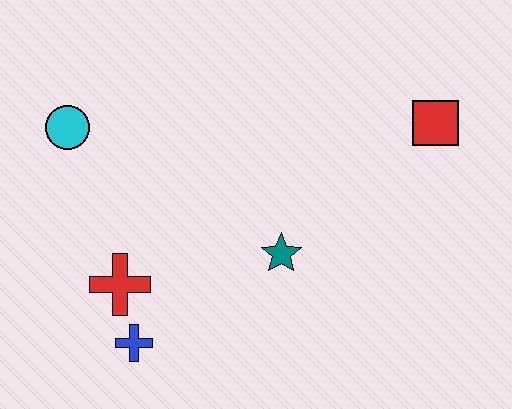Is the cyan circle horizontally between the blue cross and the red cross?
No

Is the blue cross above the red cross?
No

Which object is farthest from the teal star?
The cyan circle is farthest from the teal star.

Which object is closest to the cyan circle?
The red cross is closest to the cyan circle.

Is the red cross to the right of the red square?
No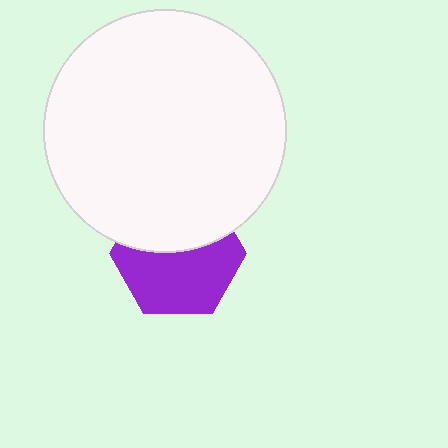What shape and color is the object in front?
The object in front is a white circle.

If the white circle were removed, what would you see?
You would see the complete purple hexagon.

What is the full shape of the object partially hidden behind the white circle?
The partially hidden object is a purple hexagon.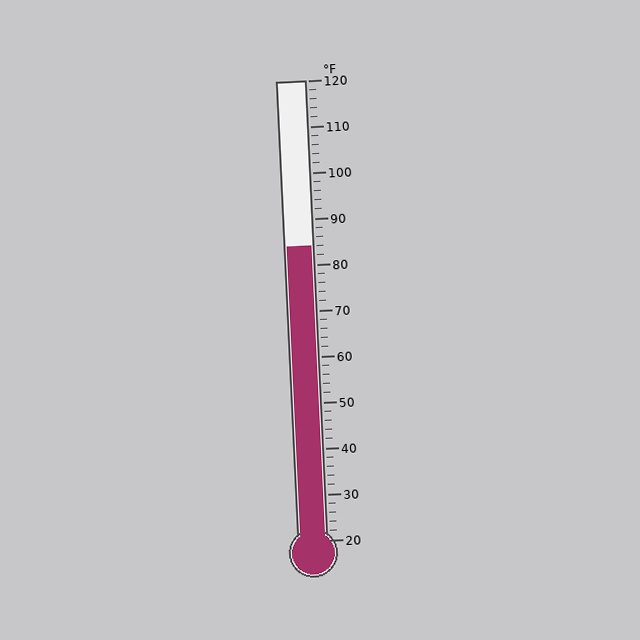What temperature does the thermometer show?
The thermometer shows approximately 84°F.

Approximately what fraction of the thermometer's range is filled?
The thermometer is filled to approximately 65% of its range.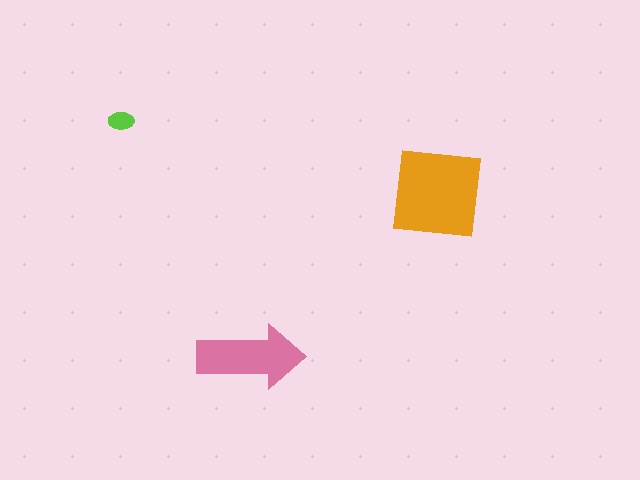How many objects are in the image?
There are 3 objects in the image.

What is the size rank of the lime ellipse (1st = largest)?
3rd.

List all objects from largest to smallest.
The orange square, the pink arrow, the lime ellipse.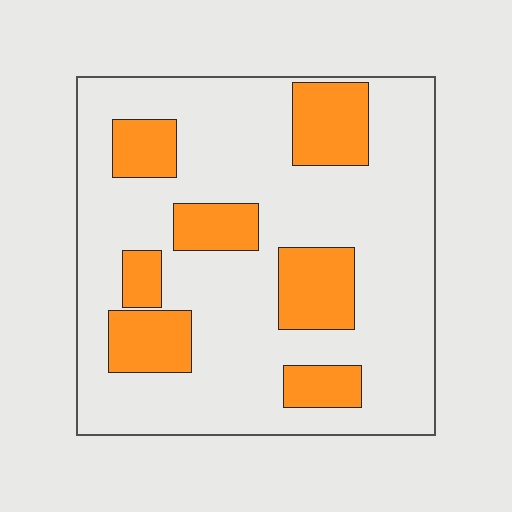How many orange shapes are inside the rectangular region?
7.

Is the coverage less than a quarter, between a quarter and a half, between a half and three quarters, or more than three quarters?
Less than a quarter.